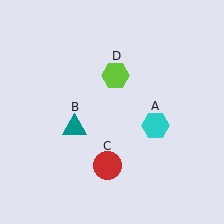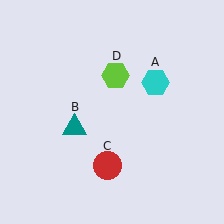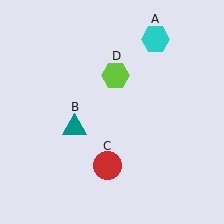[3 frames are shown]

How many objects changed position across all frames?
1 object changed position: cyan hexagon (object A).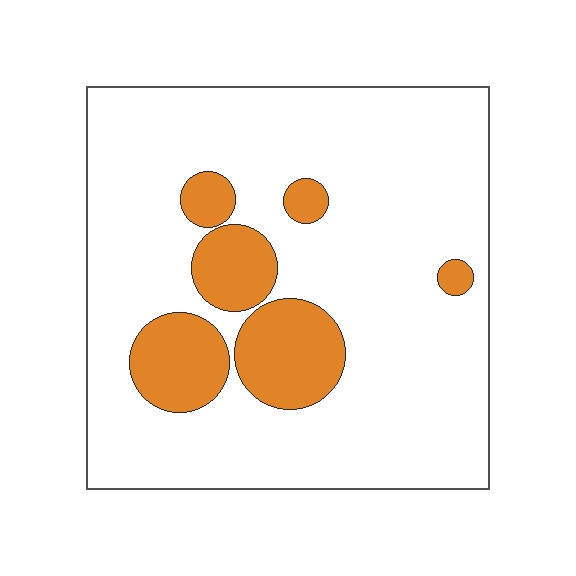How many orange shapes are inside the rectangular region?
6.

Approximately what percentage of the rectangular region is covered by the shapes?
Approximately 20%.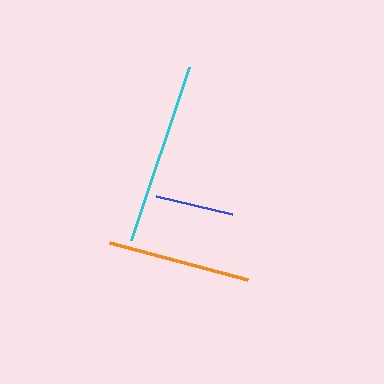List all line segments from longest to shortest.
From longest to shortest: cyan, orange, blue.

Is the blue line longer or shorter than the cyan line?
The cyan line is longer than the blue line.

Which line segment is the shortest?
The blue line is the shortest at approximately 78 pixels.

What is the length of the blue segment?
The blue segment is approximately 78 pixels long.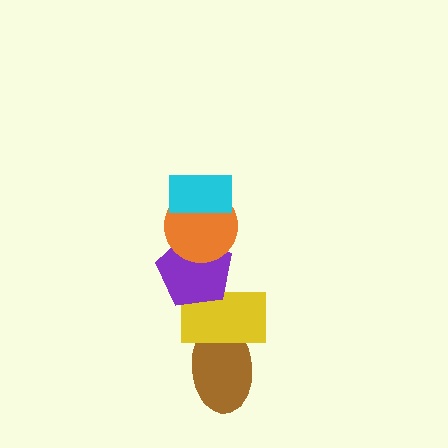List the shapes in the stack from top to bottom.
From top to bottom: the cyan rectangle, the orange circle, the purple pentagon, the yellow rectangle, the brown ellipse.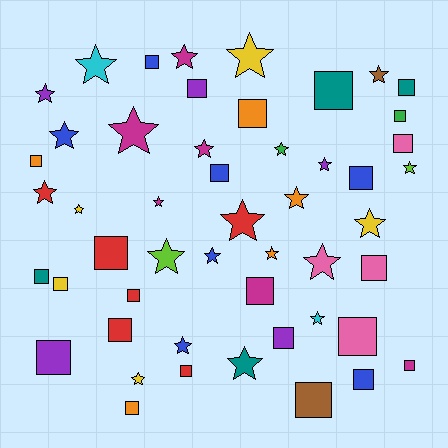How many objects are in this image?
There are 50 objects.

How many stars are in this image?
There are 25 stars.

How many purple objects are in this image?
There are 5 purple objects.